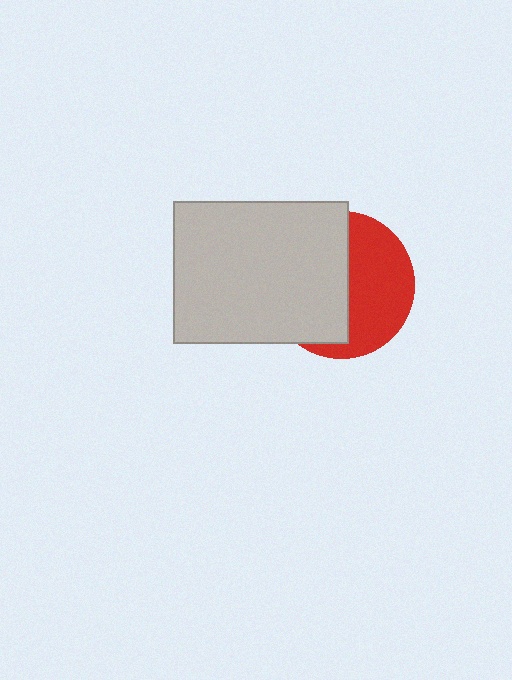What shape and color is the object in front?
The object in front is a light gray rectangle.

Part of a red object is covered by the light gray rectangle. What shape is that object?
It is a circle.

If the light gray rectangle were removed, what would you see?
You would see the complete red circle.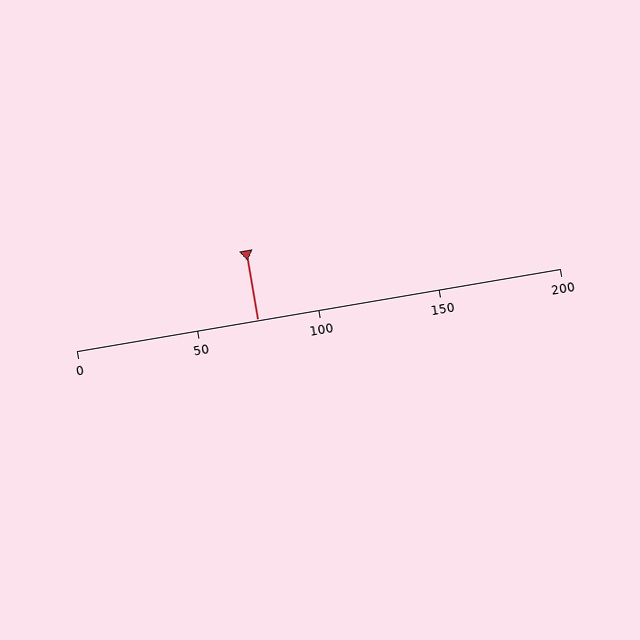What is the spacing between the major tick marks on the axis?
The major ticks are spaced 50 apart.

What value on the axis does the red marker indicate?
The marker indicates approximately 75.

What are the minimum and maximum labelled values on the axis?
The axis runs from 0 to 200.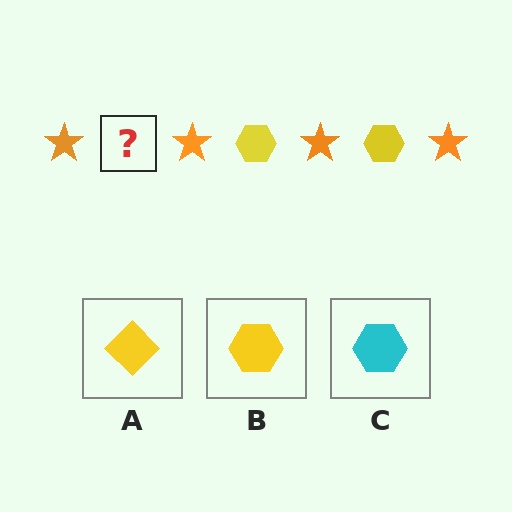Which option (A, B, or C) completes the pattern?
B.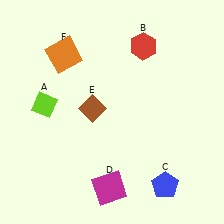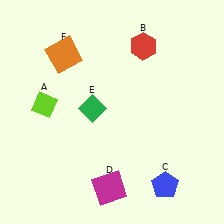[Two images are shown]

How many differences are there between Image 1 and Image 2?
There is 1 difference between the two images.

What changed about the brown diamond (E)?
In Image 1, E is brown. In Image 2, it changed to green.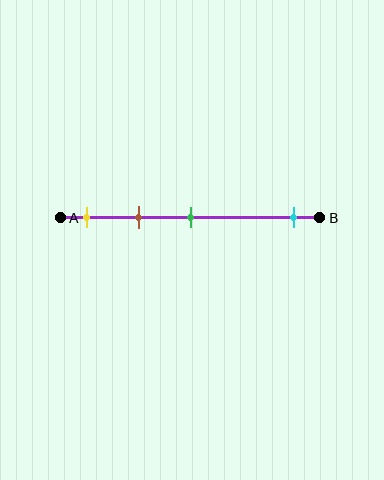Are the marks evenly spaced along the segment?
No, the marks are not evenly spaced.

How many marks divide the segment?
There are 4 marks dividing the segment.